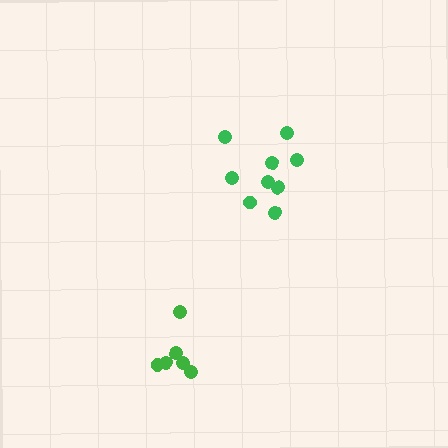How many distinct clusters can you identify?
There are 2 distinct clusters.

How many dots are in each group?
Group 1: 9 dots, Group 2: 6 dots (15 total).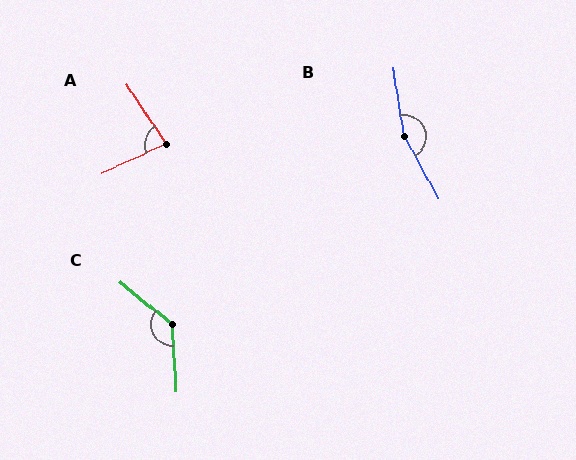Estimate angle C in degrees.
Approximately 132 degrees.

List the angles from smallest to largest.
A (81°), C (132°), B (160°).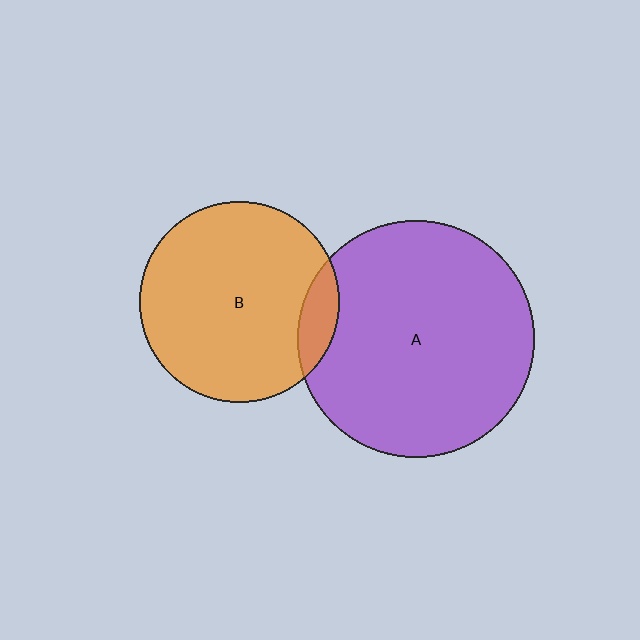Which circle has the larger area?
Circle A (purple).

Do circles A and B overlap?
Yes.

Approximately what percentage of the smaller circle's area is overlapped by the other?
Approximately 10%.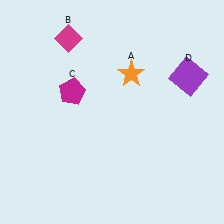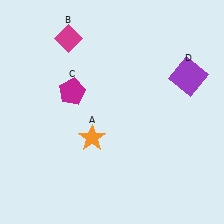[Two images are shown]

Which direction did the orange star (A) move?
The orange star (A) moved down.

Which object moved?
The orange star (A) moved down.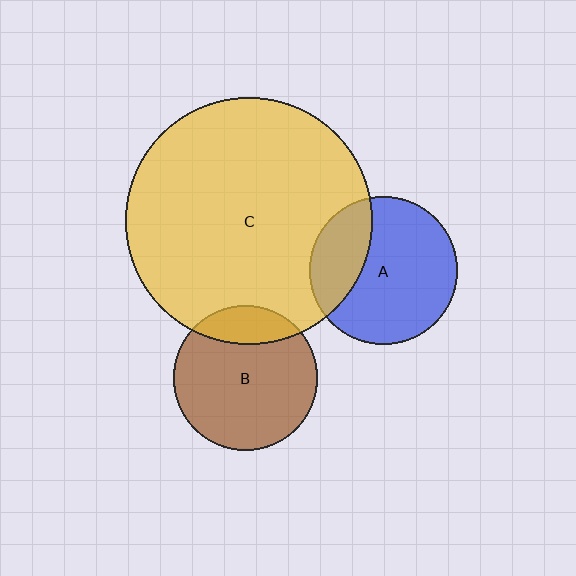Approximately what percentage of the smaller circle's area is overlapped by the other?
Approximately 30%.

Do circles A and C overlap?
Yes.